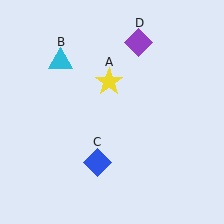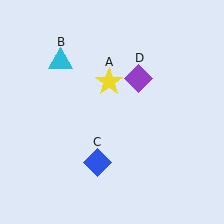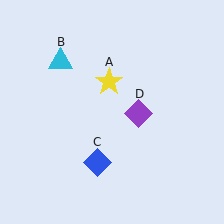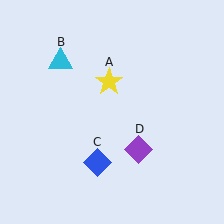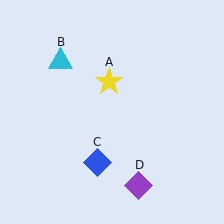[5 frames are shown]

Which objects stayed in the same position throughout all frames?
Yellow star (object A) and cyan triangle (object B) and blue diamond (object C) remained stationary.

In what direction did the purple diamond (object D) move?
The purple diamond (object D) moved down.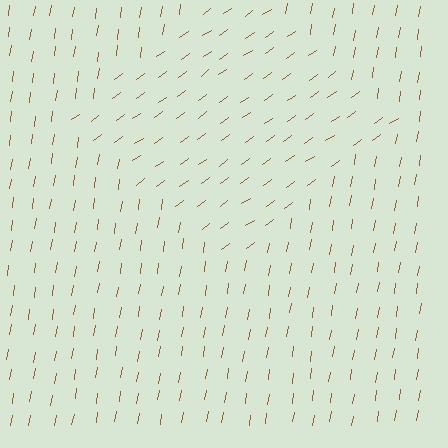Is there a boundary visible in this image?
Yes, there is a texture boundary formed by a change in line orientation.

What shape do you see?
I see a diamond.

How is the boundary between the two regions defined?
The boundary is defined purely by a change in line orientation (approximately 45 degrees difference). All lines are the same color and thickness.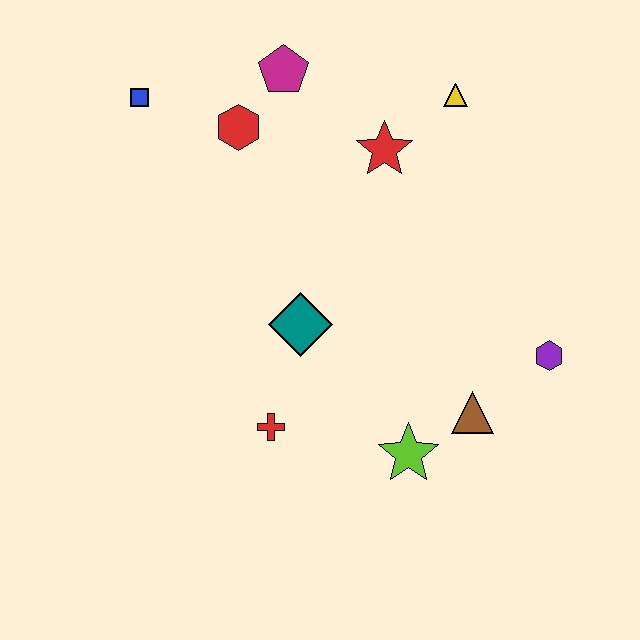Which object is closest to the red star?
The yellow triangle is closest to the red star.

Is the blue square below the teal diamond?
No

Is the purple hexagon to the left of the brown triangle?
No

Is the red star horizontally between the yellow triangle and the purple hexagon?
No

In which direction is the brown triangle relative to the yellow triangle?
The brown triangle is below the yellow triangle.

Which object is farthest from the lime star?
The blue square is farthest from the lime star.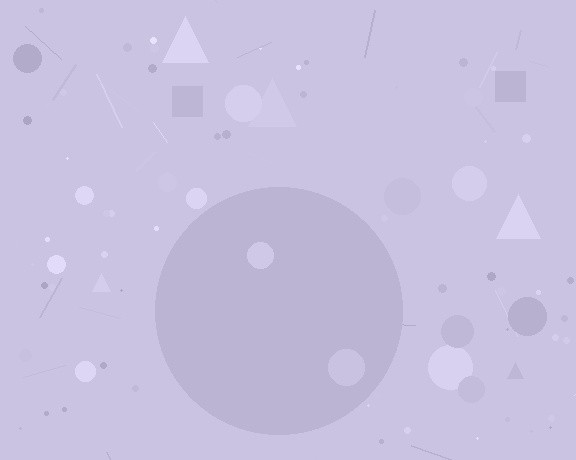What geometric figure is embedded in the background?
A circle is embedded in the background.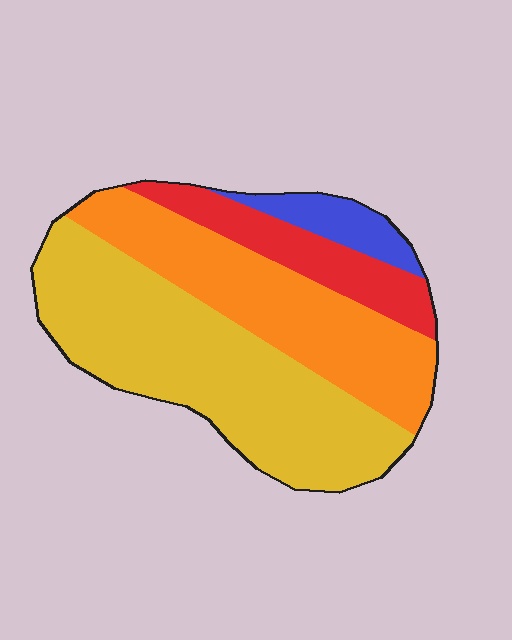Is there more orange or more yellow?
Yellow.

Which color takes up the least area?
Blue, at roughly 5%.